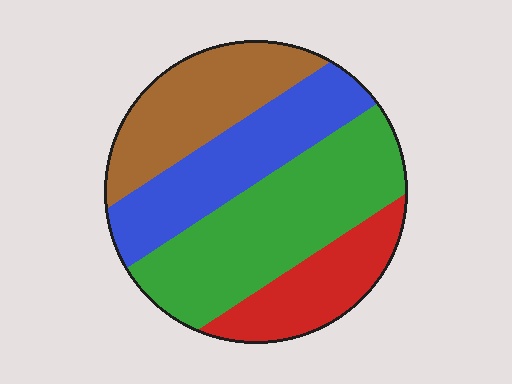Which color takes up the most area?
Green, at roughly 35%.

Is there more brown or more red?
Brown.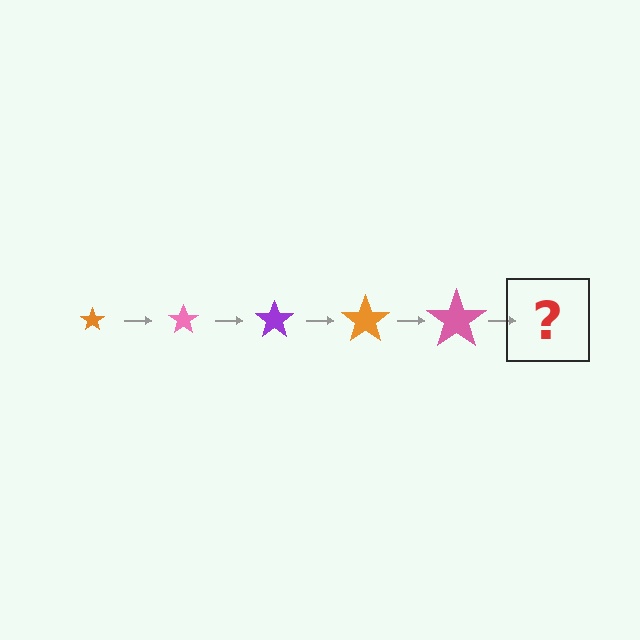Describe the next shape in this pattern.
It should be a purple star, larger than the previous one.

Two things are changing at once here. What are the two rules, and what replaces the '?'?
The two rules are that the star grows larger each step and the color cycles through orange, pink, and purple. The '?' should be a purple star, larger than the previous one.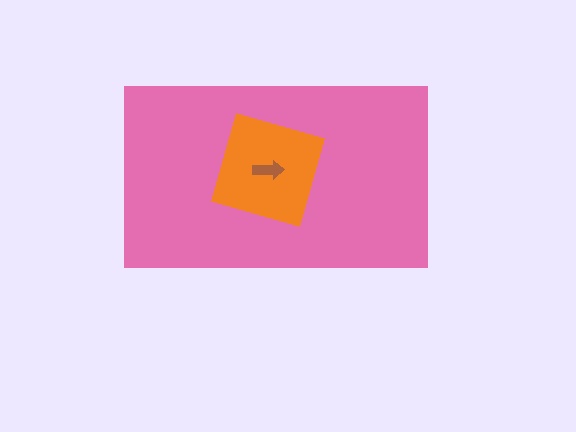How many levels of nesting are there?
3.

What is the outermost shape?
The pink rectangle.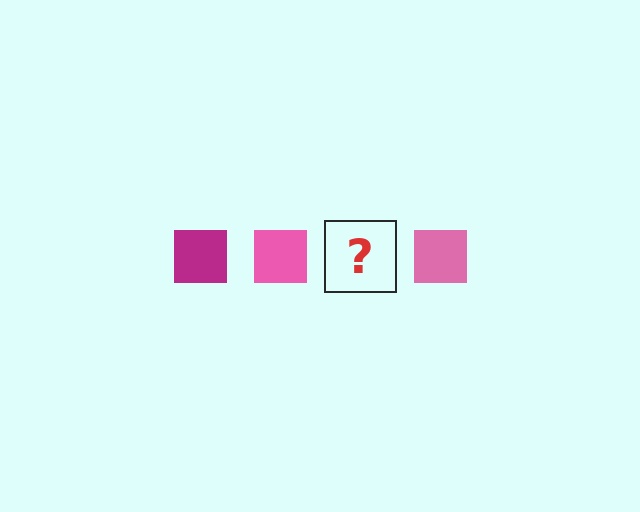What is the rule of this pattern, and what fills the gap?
The rule is that the pattern cycles through magenta, pink squares. The gap should be filled with a magenta square.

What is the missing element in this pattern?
The missing element is a magenta square.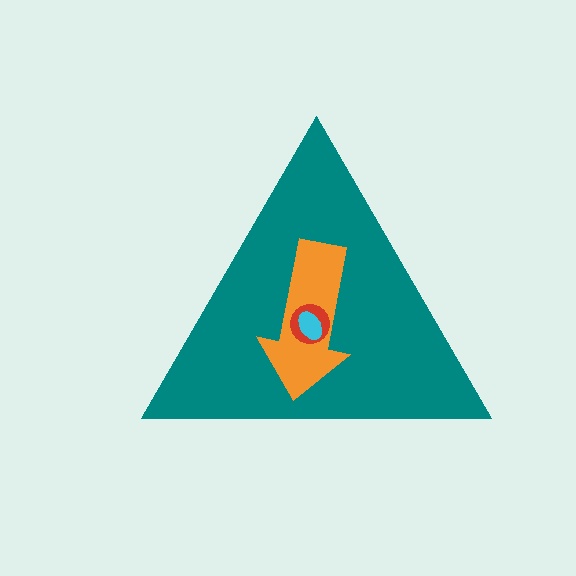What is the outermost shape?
The teal triangle.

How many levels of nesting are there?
4.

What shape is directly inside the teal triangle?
The orange arrow.